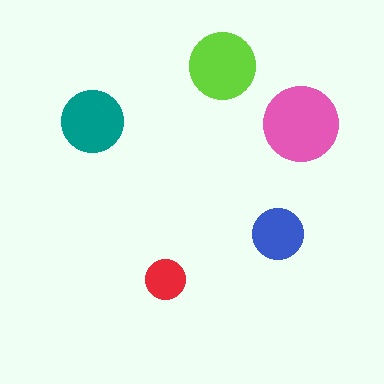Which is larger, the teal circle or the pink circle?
The pink one.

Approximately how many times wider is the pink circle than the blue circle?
About 1.5 times wider.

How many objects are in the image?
There are 5 objects in the image.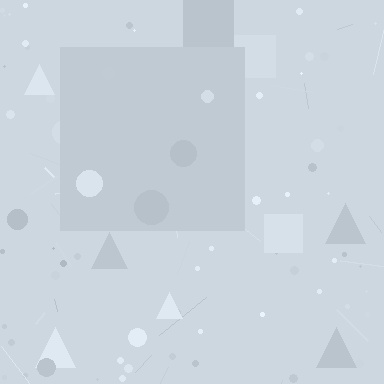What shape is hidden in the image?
A square is hidden in the image.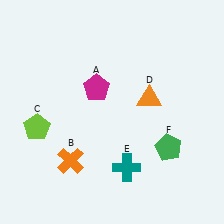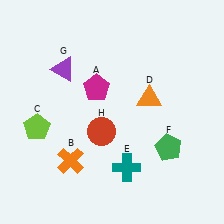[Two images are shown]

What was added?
A purple triangle (G), a red circle (H) were added in Image 2.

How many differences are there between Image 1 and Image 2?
There are 2 differences between the two images.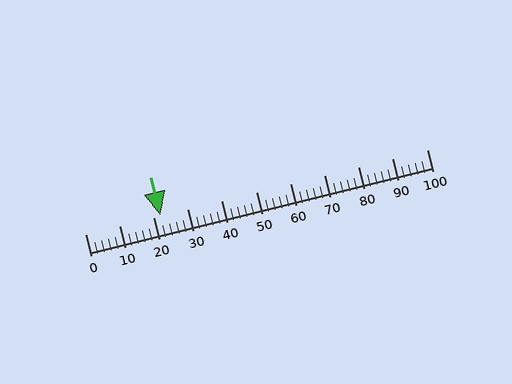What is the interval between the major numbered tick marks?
The major tick marks are spaced 10 units apart.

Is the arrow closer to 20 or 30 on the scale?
The arrow is closer to 20.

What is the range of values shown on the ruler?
The ruler shows values from 0 to 100.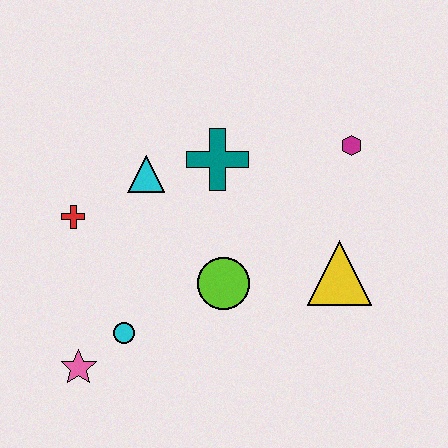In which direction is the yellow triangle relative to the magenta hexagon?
The yellow triangle is below the magenta hexagon.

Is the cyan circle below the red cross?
Yes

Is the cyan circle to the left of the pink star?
No